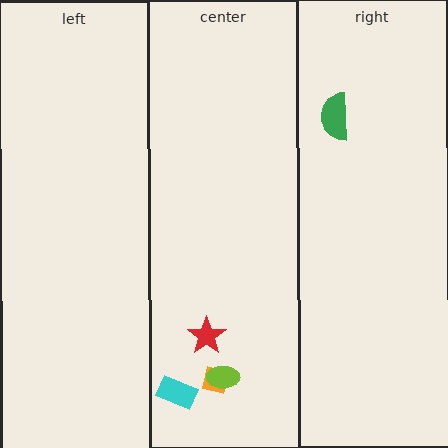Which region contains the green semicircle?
The right region.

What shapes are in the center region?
The cyan rectangle, the orange square, the lime ellipse, the red star.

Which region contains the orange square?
The center region.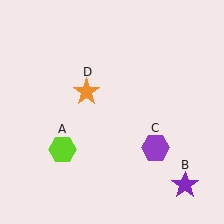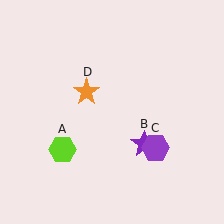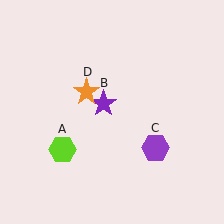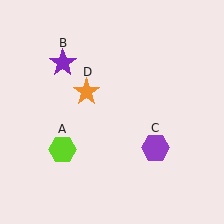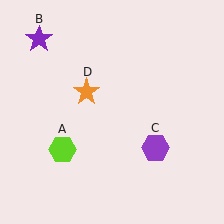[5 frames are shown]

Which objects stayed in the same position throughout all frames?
Lime hexagon (object A) and purple hexagon (object C) and orange star (object D) remained stationary.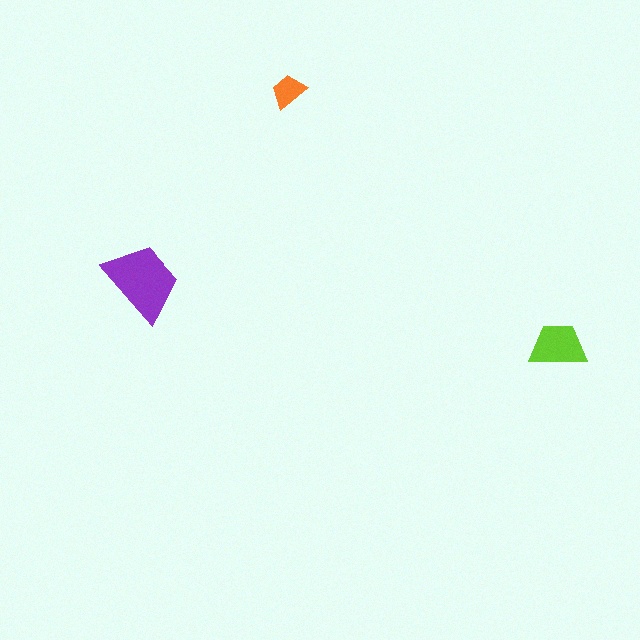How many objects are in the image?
There are 3 objects in the image.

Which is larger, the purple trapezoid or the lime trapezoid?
The purple one.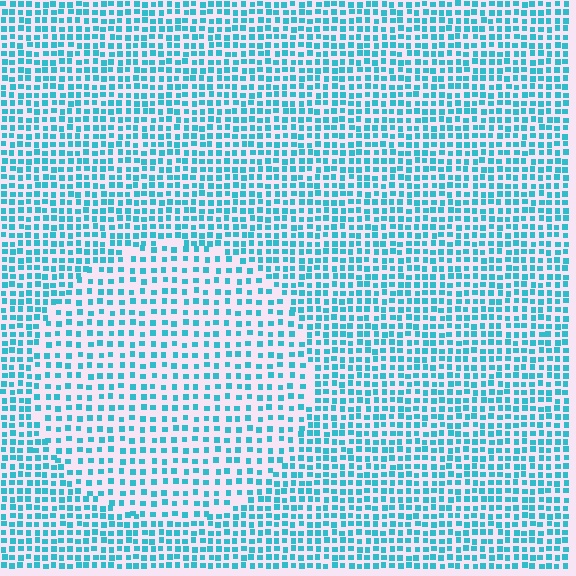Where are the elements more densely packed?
The elements are more densely packed outside the circle boundary.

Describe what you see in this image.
The image contains small cyan elements arranged at two different densities. A circle-shaped region is visible where the elements are less densely packed than the surrounding area.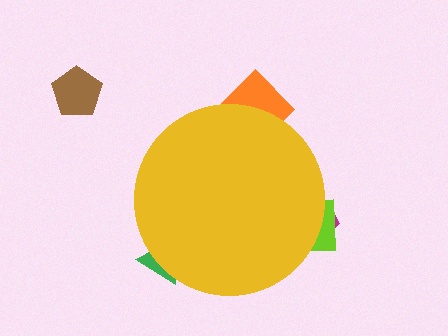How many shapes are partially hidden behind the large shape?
4 shapes are partially hidden.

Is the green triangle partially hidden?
Yes, the green triangle is partially hidden behind the yellow circle.